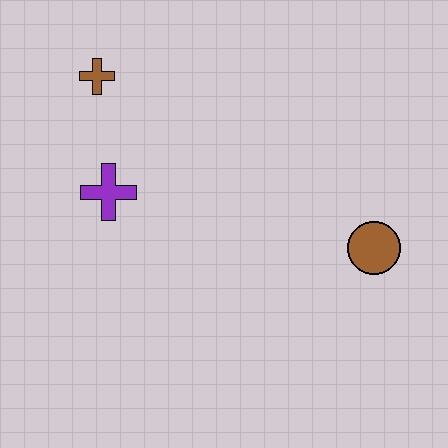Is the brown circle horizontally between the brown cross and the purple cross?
No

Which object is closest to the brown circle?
The purple cross is closest to the brown circle.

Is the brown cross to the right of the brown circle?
No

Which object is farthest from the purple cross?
The brown circle is farthest from the purple cross.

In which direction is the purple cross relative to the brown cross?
The purple cross is below the brown cross.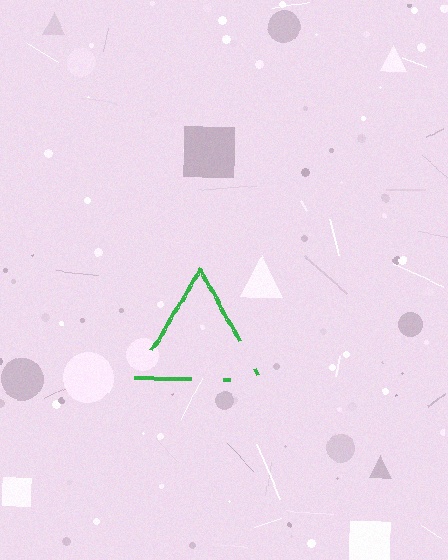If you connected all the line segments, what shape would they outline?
They would outline a triangle.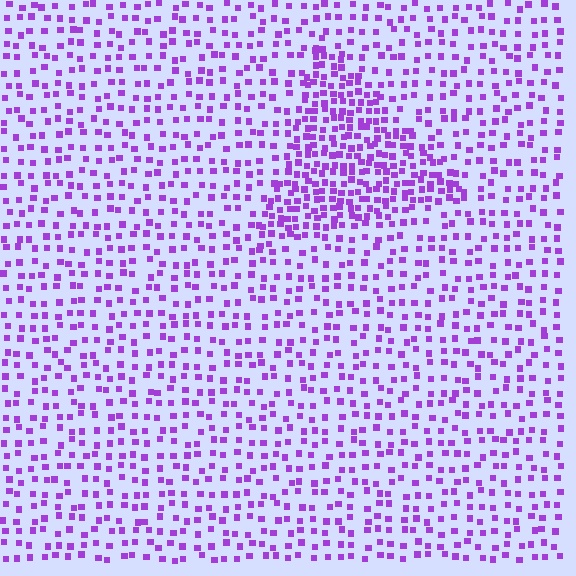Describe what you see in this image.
The image contains small purple elements arranged at two different densities. A triangle-shaped region is visible where the elements are more densely packed than the surrounding area.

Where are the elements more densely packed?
The elements are more densely packed inside the triangle boundary.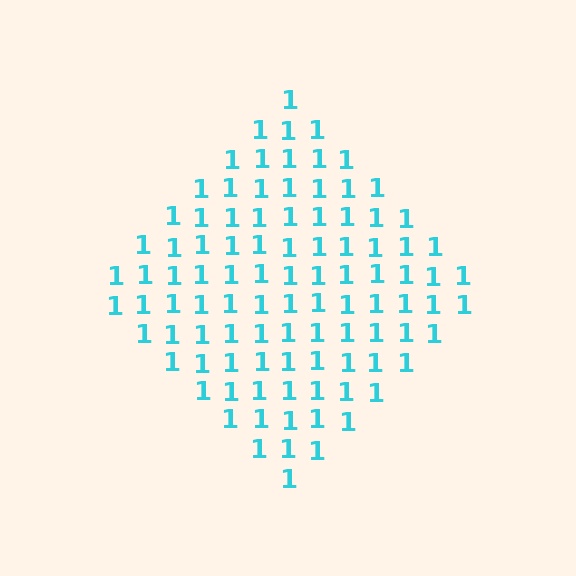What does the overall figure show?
The overall figure shows a diamond.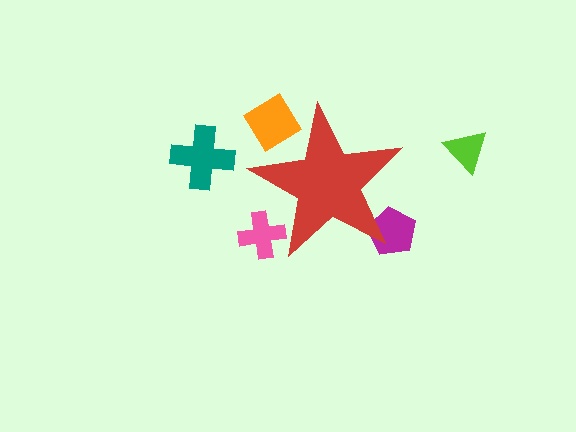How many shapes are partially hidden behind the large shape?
3 shapes are partially hidden.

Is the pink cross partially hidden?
Yes, the pink cross is partially hidden behind the red star.